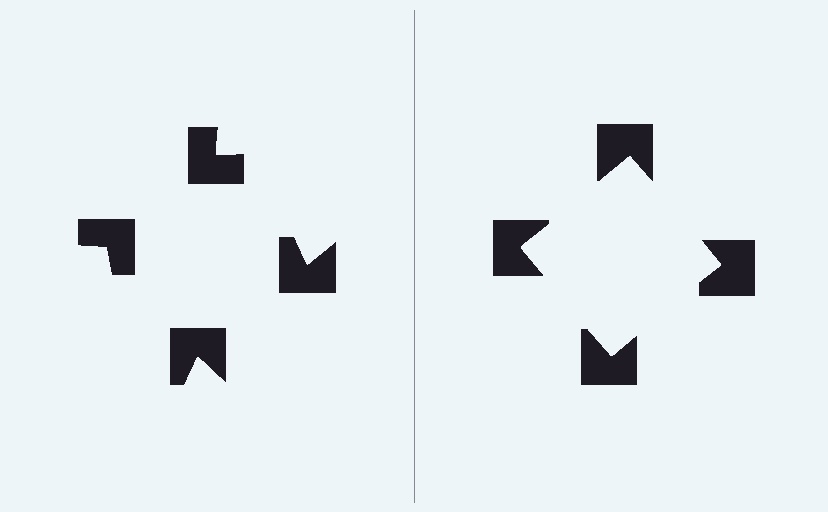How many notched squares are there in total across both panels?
8 — 4 on each side.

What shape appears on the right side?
An illusory square.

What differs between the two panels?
The notched squares are positioned identically on both sides; only the wedge orientations differ. On the right they align to a square; on the left they are misaligned.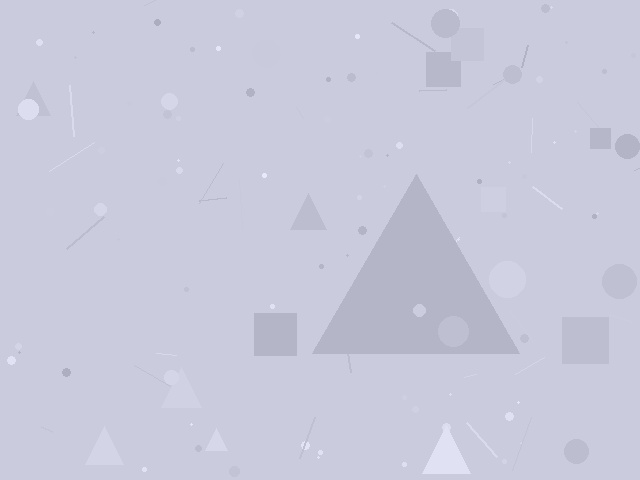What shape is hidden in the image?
A triangle is hidden in the image.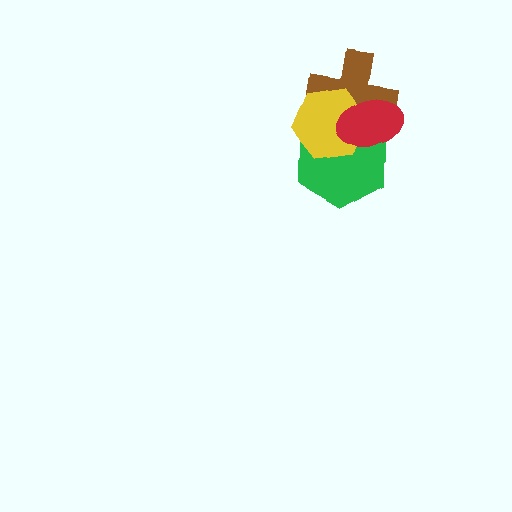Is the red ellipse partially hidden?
No, no other shape covers it.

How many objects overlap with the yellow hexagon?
3 objects overlap with the yellow hexagon.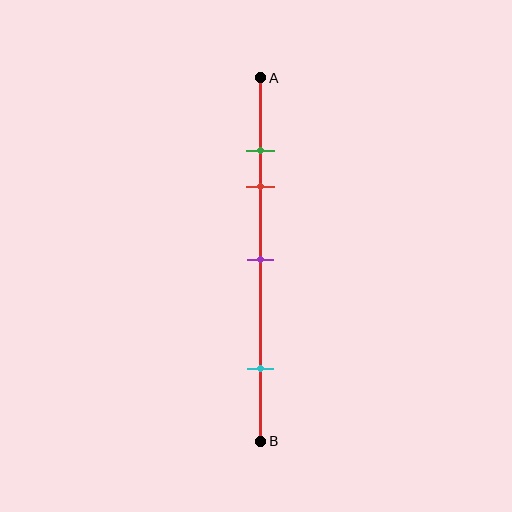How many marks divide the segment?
There are 4 marks dividing the segment.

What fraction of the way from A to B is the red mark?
The red mark is approximately 30% (0.3) of the way from A to B.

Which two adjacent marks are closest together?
The green and red marks are the closest adjacent pair.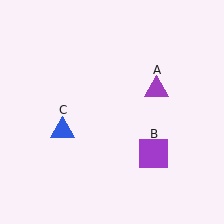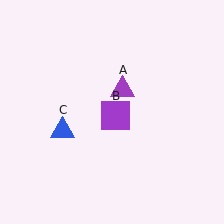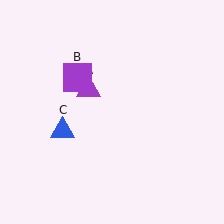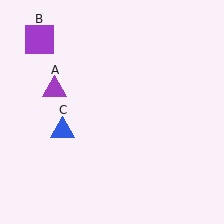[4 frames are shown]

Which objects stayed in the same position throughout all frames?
Blue triangle (object C) remained stationary.